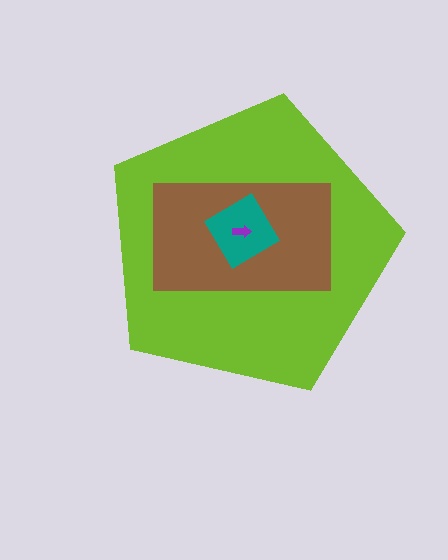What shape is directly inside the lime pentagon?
The brown rectangle.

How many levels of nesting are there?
4.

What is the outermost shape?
The lime pentagon.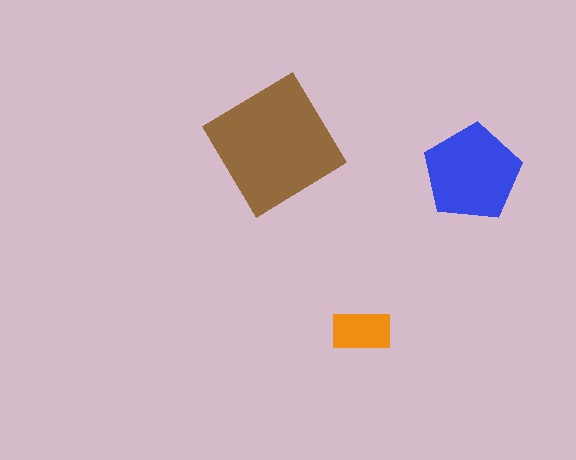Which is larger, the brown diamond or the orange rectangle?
The brown diamond.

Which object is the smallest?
The orange rectangle.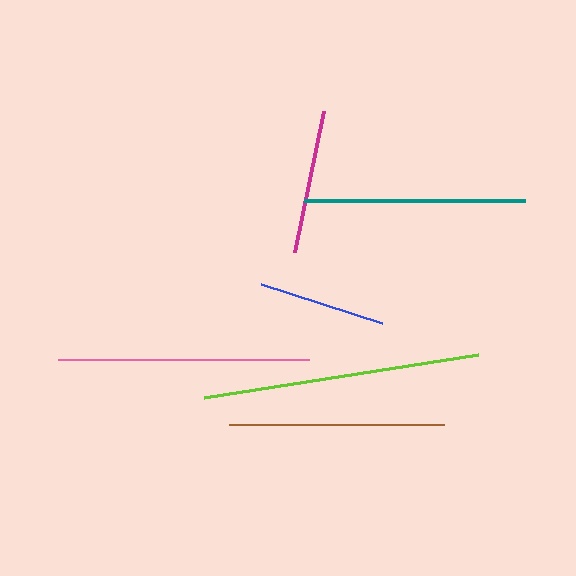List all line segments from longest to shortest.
From longest to shortest: lime, pink, teal, brown, magenta, blue.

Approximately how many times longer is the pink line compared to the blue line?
The pink line is approximately 2.0 times the length of the blue line.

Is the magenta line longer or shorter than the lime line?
The lime line is longer than the magenta line.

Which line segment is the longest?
The lime line is the longest at approximately 277 pixels.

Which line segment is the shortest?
The blue line is the shortest at approximately 127 pixels.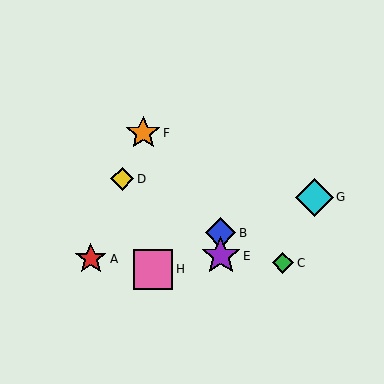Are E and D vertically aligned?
No, E is at x≈221 and D is at x≈122.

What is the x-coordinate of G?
Object G is at x≈314.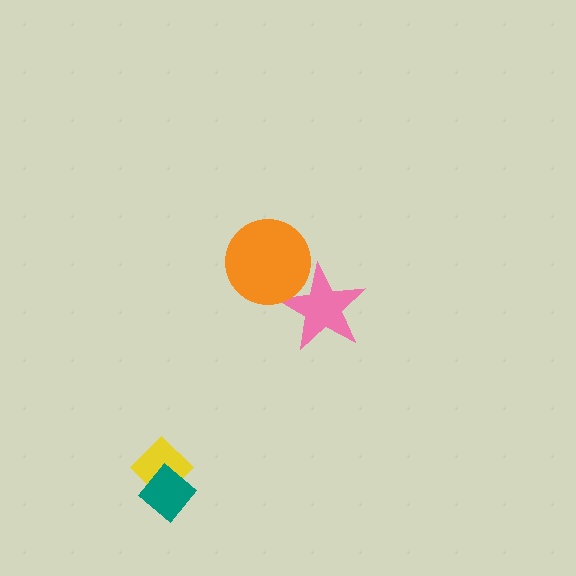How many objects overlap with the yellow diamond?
1 object overlaps with the yellow diamond.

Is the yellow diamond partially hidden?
Yes, it is partially covered by another shape.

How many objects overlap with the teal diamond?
1 object overlaps with the teal diamond.